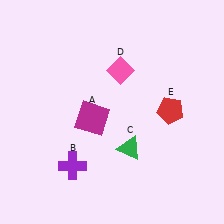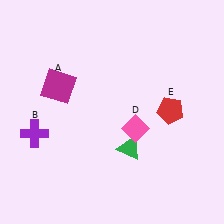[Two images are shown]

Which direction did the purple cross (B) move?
The purple cross (B) moved left.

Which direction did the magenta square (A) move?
The magenta square (A) moved left.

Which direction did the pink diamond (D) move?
The pink diamond (D) moved down.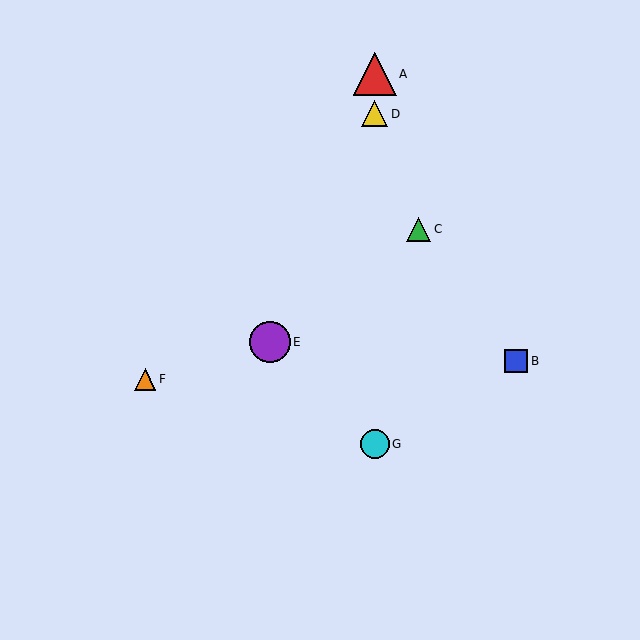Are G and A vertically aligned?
Yes, both are at x≈375.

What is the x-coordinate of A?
Object A is at x≈375.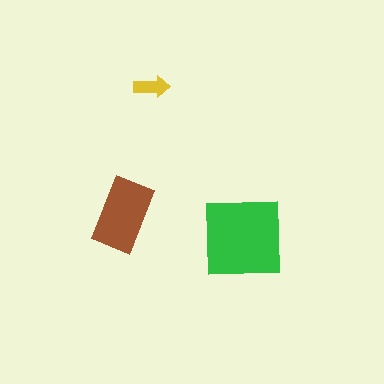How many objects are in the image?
There are 3 objects in the image.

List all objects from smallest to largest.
The yellow arrow, the brown rectangle, the green square.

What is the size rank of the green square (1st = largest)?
1st.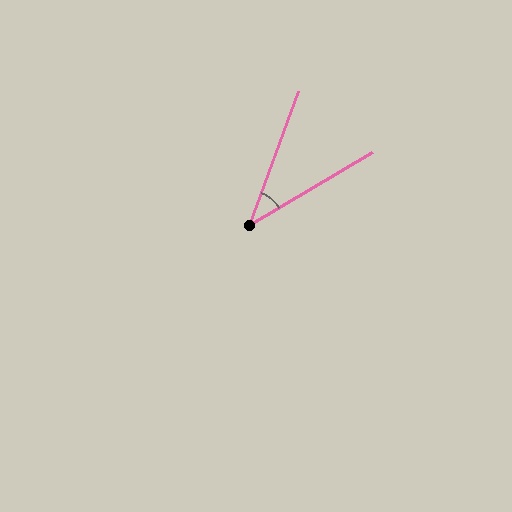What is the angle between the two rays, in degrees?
Approximately 39 degrees.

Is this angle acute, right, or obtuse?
It is acute.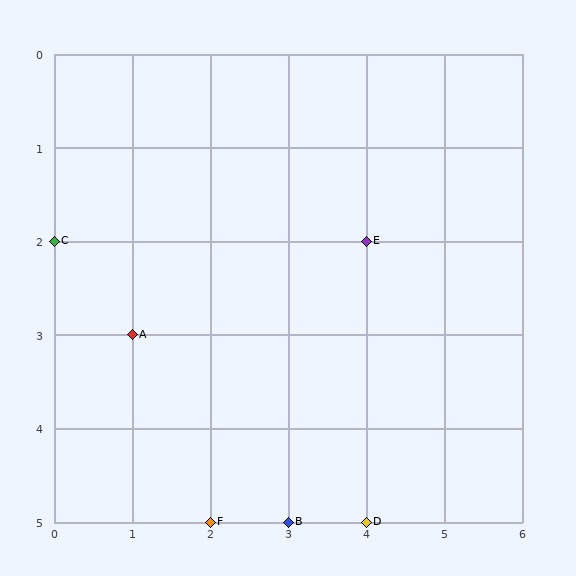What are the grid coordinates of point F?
Point F is at grid coordinates (2, 5).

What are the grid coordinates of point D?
Point D is at grid coordinates (4, 5).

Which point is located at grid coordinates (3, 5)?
Point B is at (3, 5).